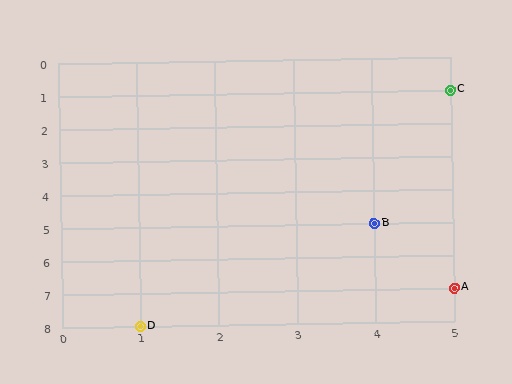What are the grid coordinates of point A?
Point A is at grid coordinates (5, 7).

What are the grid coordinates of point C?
Point C is at grid coordinates (5, 1).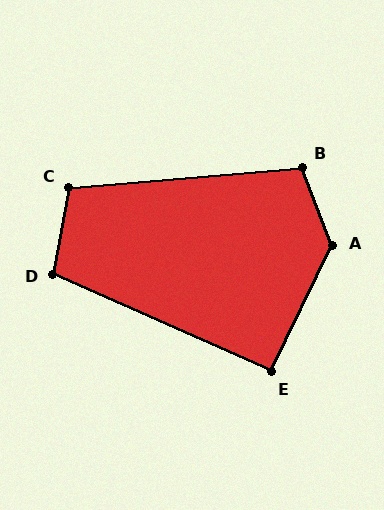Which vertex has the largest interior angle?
A, at approximately 133 degrees.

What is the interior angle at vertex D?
Approximately 104 degrees (obtuse).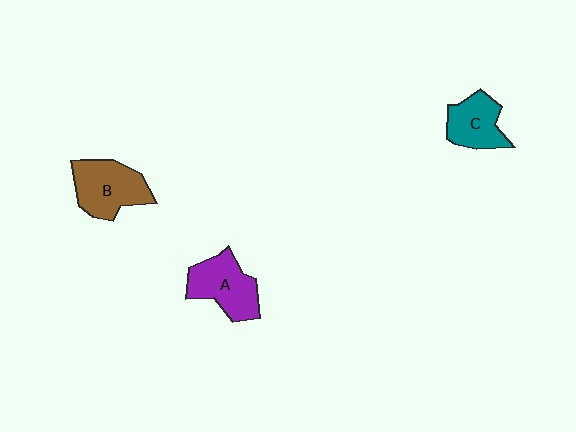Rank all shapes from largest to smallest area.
From largest to smallest: B (brown), A (purple), C (teal).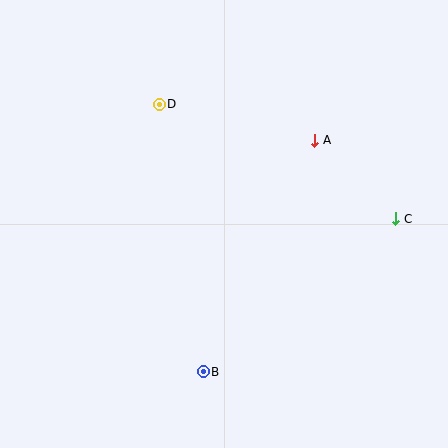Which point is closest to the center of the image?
Point A at (315, 140) is closest to the center.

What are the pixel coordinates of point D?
Point D is at (159, 104).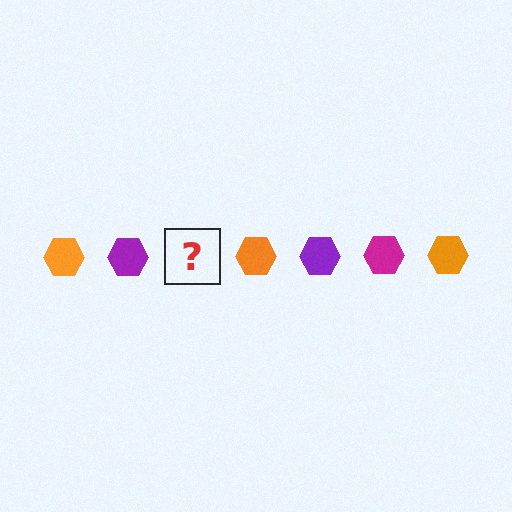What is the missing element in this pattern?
The missing element is a magenta hexagon.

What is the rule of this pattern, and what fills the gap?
The rule is that the pattern cycles through orange, purple, magenta hexagons. The gap should be filled with a magenta hexagon.